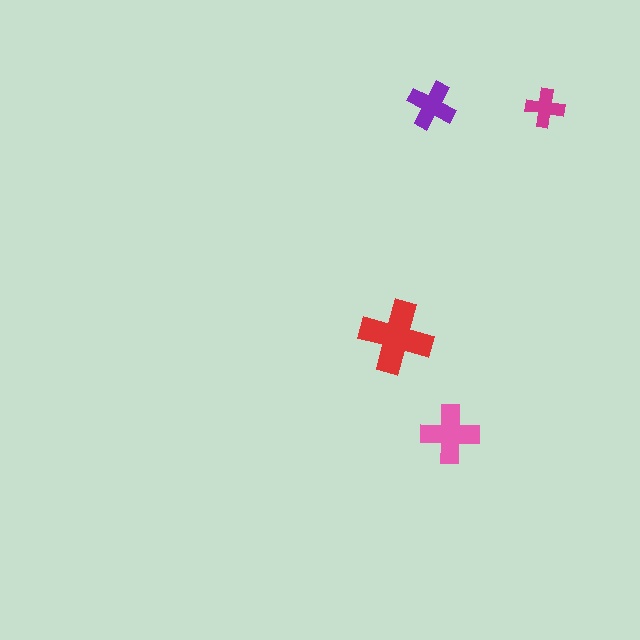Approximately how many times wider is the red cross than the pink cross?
About 1.5 times wider.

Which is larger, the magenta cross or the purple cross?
The purple one.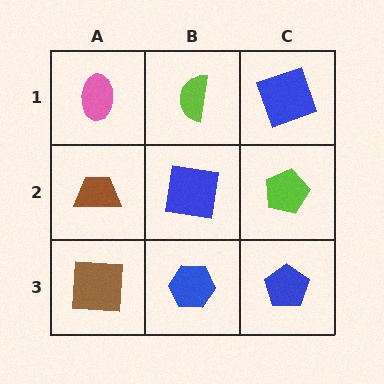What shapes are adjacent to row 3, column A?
A brown trapezoid (row 2, column A), a blue hexagon (row 3, column B).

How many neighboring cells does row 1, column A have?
2.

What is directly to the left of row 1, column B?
A pink ellipse.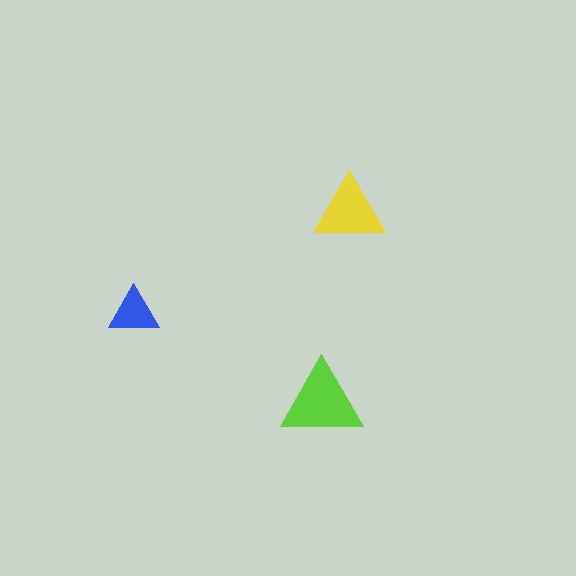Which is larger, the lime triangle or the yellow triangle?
The lime one.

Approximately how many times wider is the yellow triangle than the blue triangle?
About 1.5 times wider.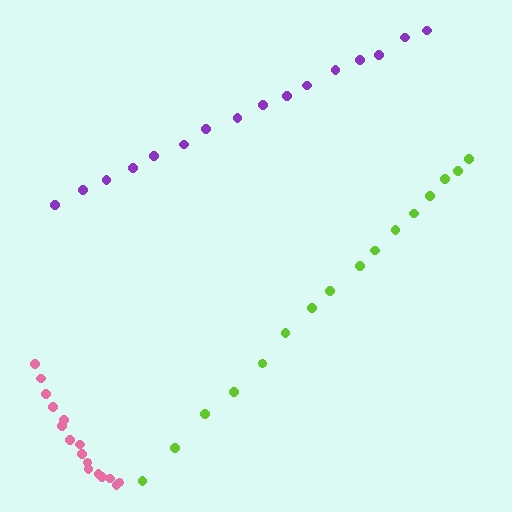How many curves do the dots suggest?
There are 3 distinct paths.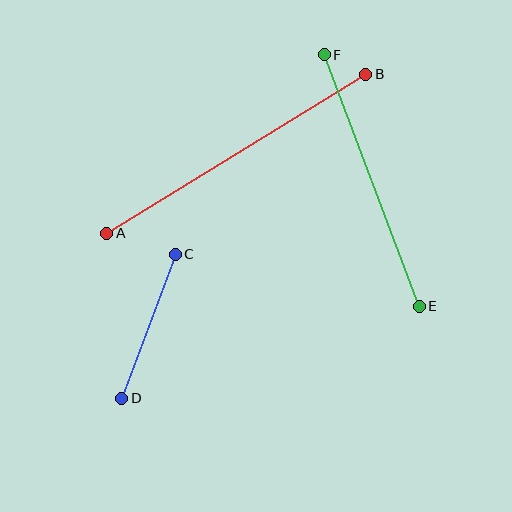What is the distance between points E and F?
The distance is approximately 269 pixels.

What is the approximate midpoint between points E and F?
The midpoint is at approximately (372, 181) pixels.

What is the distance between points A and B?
The distance is approximately 304 pixels.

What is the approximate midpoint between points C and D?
The midpoint is at approximately (148, 326) pixels.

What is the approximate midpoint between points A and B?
The midpoint is at approximately (236, 154) pixels.